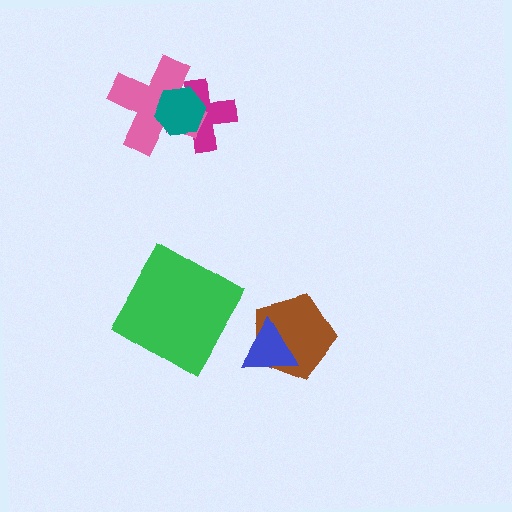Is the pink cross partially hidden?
Yes, it is partially covered by another shape.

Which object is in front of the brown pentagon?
The blue triangle is in front of the brown pentagon.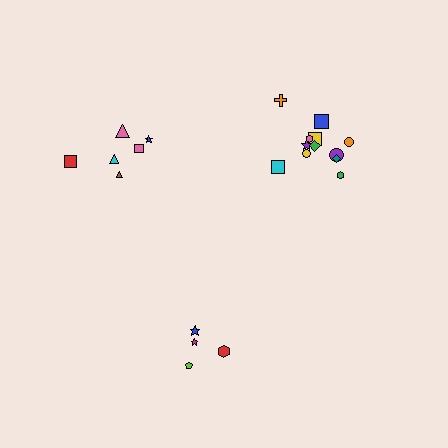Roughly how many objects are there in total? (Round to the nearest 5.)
Roughly 20 objects in total.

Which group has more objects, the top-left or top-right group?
The top-right group.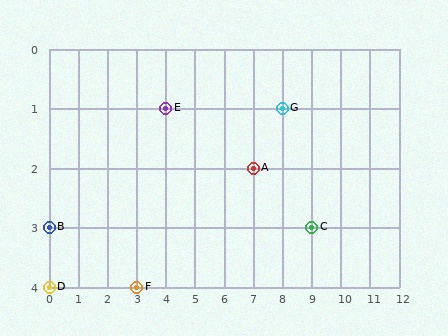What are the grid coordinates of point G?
Point G is at grid coordinates (8, 1).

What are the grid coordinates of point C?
Point C is at grid coordinates (9, 3).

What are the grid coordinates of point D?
Point D is at grid coordinates (0, 4).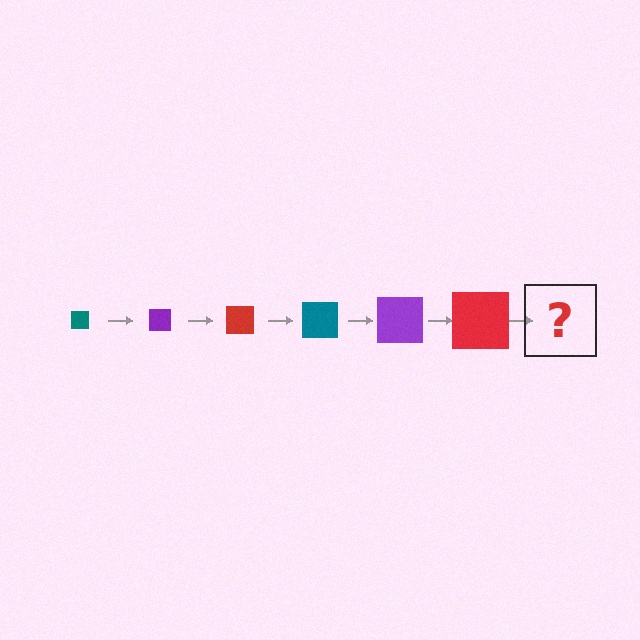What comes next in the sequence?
The next element should be a teal square, larger than the previous one.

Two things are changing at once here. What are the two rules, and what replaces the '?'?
The two rules are that the square grows larger each step and the color cycles through teal, purple, and red. The '?' should be a teal square, larger than the previous one.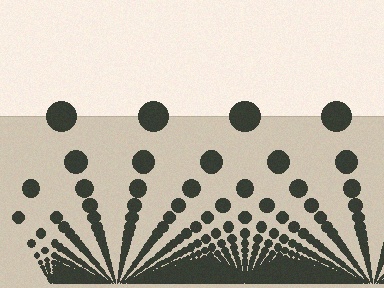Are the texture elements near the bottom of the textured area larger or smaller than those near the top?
Smaller. The gradient is inverted — elements near the bottom are smaller and denser.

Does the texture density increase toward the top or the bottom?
Density increases toward the bottom.